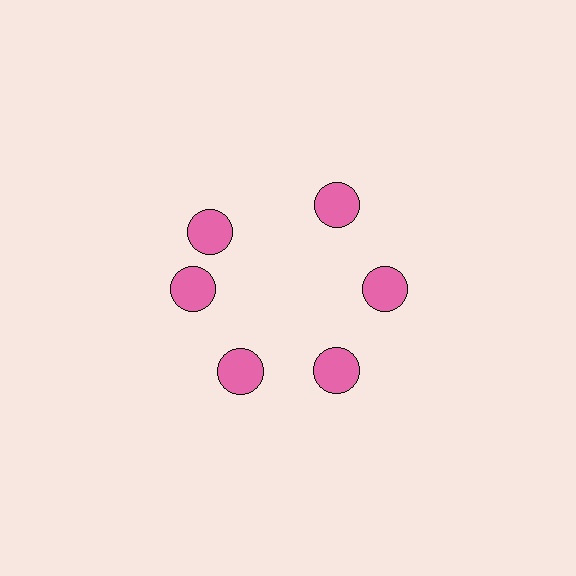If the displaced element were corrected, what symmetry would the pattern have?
It would have 6-fold rotational symmetry — the pattern would map onto itself every 60 degrees.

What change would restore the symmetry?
The symmetry would be restored by rotating it back into even spacing with its neighbors so that all 6 circles sit at equal angles and equal distance from the center.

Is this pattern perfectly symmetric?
No. The 6 pink circles are arranged in a ring, but one element near the 11 o'clock position is rotated out of alignment along the ring, breaking the 6-fold rotational symmetry.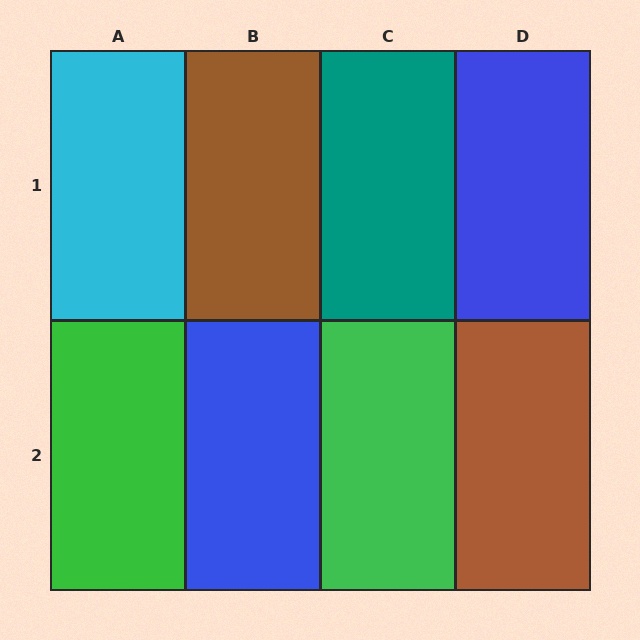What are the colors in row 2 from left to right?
Green, blue, green, brown.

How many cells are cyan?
1 cell is cyan.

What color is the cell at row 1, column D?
Blue.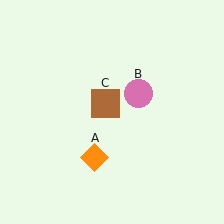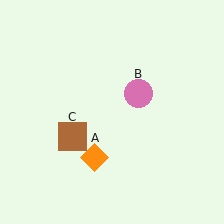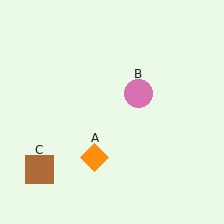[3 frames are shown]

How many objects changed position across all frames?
1 object changed position: brown square (object C).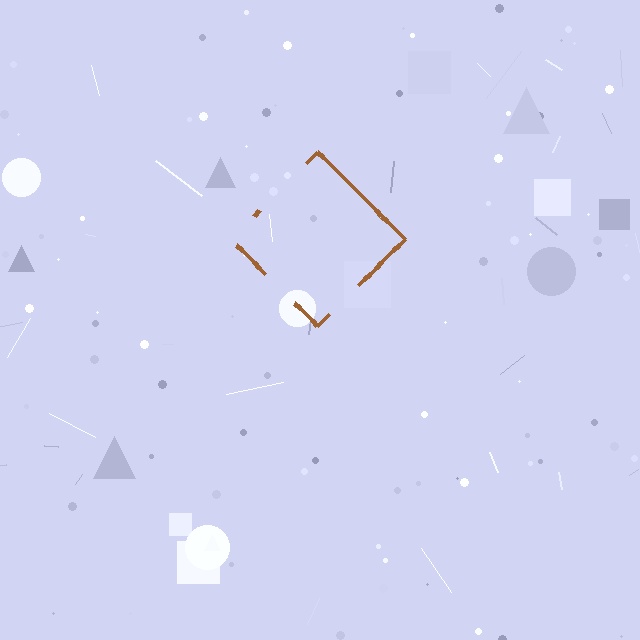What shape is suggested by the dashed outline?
The dashed outline suggests a diamond.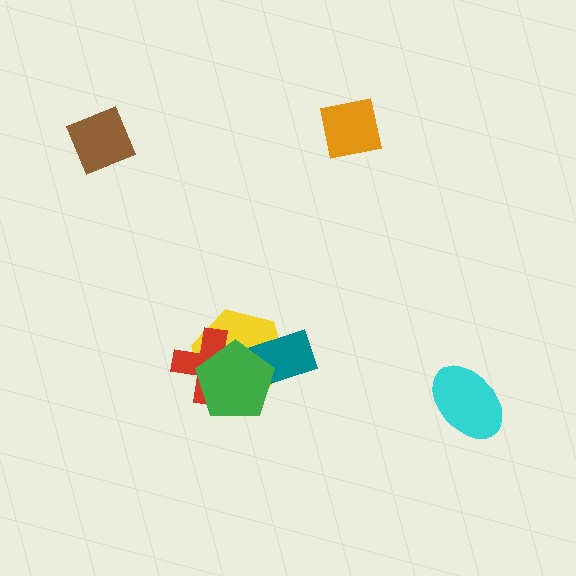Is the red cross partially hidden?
Yes, it is partially covered by another shape.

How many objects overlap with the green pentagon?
3 objects overlap with the green pentagon.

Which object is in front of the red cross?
The green pentagon is in front of the red cross.